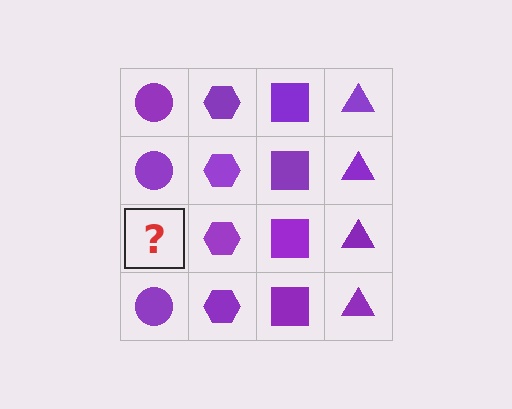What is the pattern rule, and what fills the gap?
The rule is that each column has a consistent shape. The gap should be filled with a purple circle.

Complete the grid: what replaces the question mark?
The question mark should be replaced with a purple circle.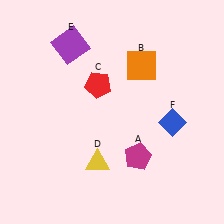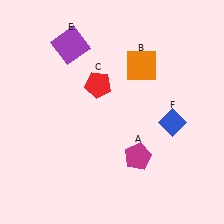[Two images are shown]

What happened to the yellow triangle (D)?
The yellow triangle (D) was removed in Image 2. It was in the bottom-left area of Image 1.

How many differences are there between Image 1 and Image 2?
There is 1 difference between the two images.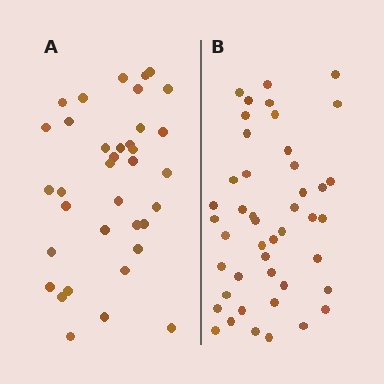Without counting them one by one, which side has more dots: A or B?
Region B (the right region) has more dots.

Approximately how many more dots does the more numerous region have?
Region B has roughly 8 or so more dots than region A.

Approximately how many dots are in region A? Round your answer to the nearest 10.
About 40 dots. (The exact count is 36, which rounds to 40.)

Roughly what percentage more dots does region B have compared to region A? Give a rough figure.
About 25% more.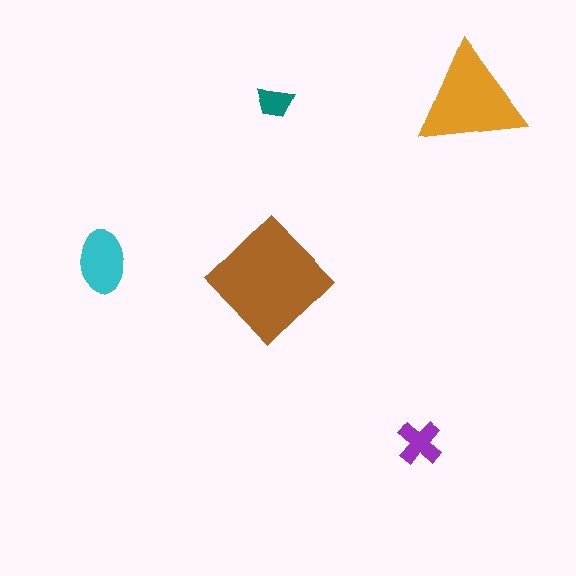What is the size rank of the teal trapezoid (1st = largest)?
5th.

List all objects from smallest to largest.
The teal trapezoid, the purple cross, the cyan ellipse, the orange triangle, the brown diamond.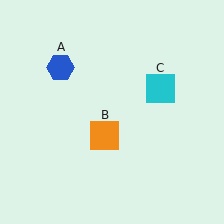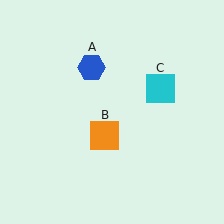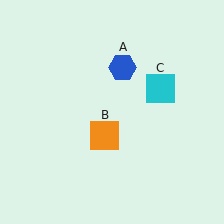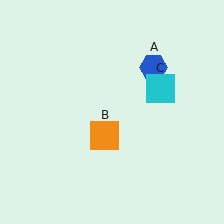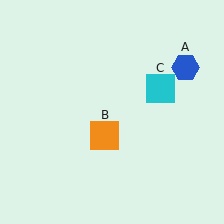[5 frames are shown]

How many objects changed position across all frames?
1 object changed position: blue hexagon (object A).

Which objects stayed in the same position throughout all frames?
Orange square (object B) and cyan square (object C) remained stationary.